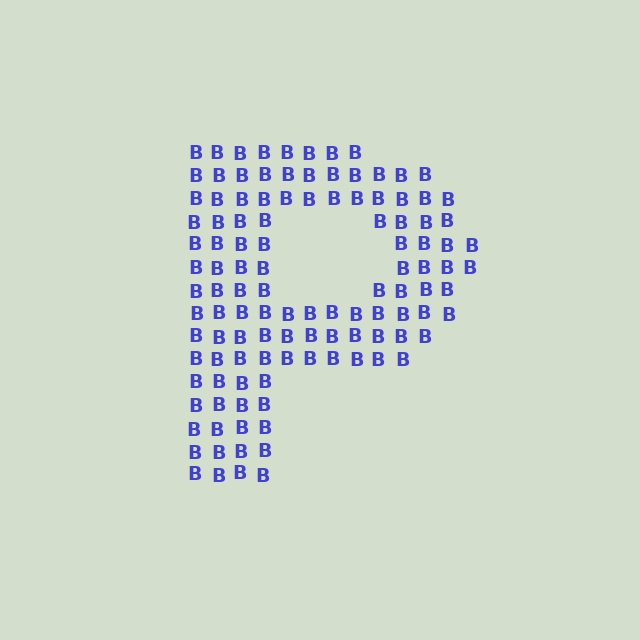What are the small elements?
The small elements are letter B's.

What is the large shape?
The large shape is the letter P.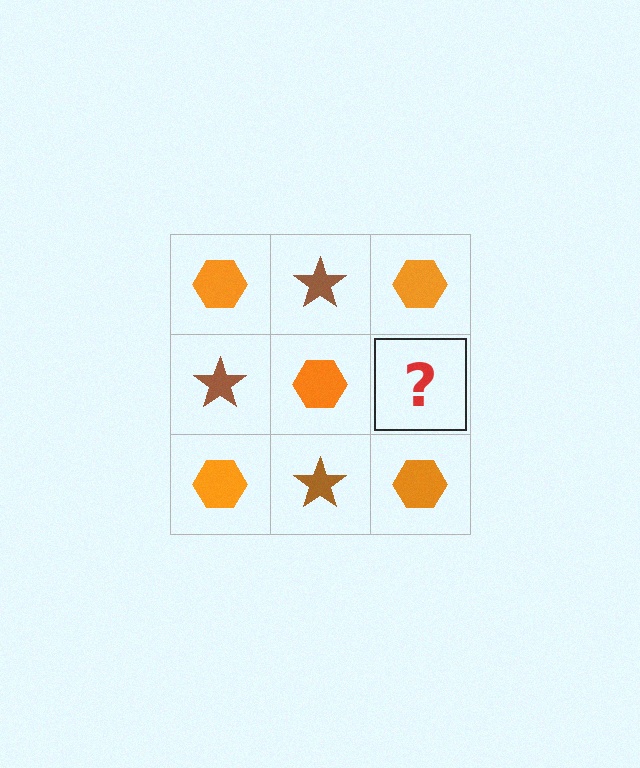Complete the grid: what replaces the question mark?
The question mark should be replaced with a brown star.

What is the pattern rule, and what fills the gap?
The rule is that it alternates orange hexagon and brown star in a checkerboard pattern. The gap should be filled with a brown star.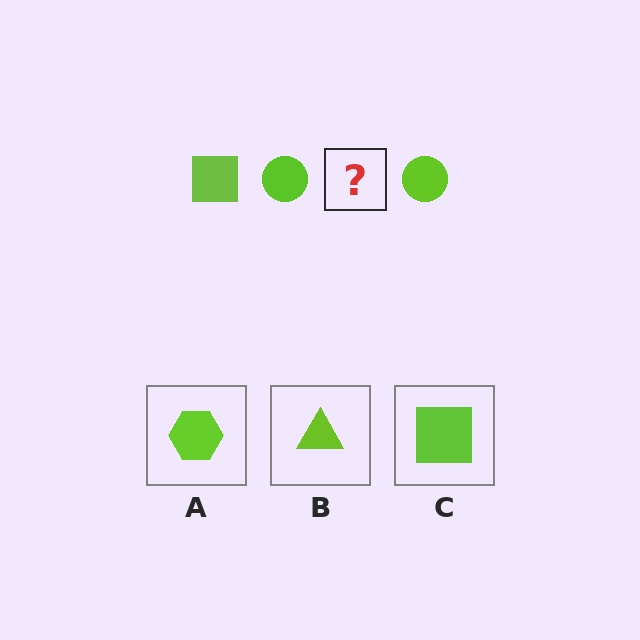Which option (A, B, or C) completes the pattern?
C.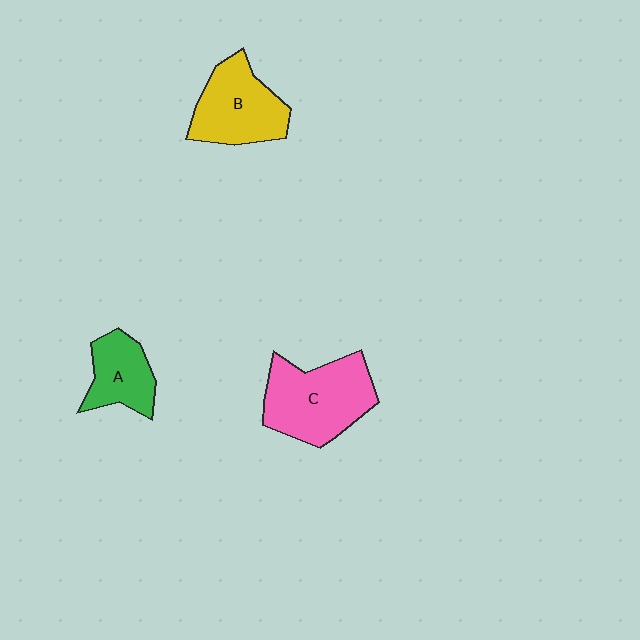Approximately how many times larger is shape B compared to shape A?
Approximately 1.4 times.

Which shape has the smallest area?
Shape A (green).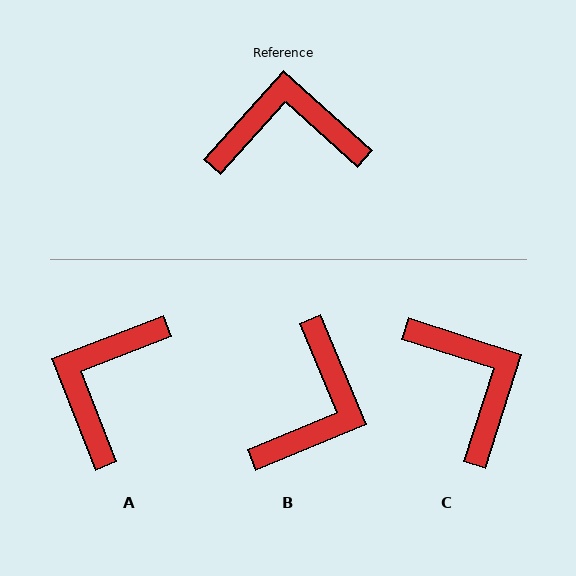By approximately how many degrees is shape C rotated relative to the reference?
Approximately 66 degrees clockwise.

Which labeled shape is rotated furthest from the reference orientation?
B, about 115 degrees away.